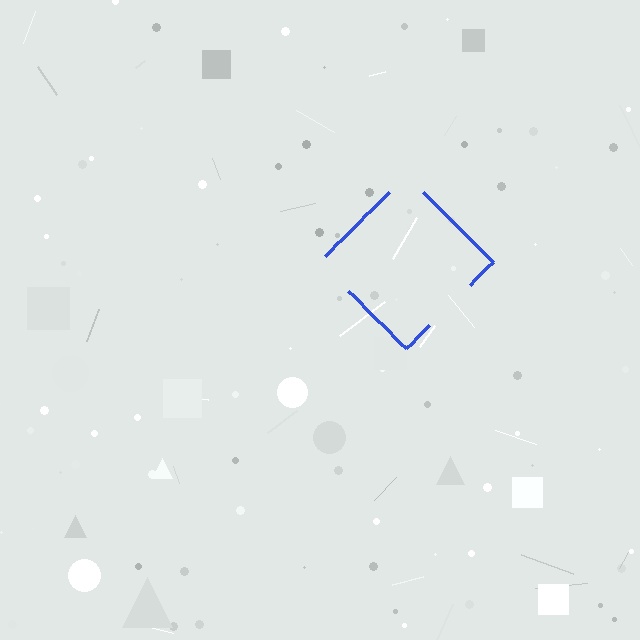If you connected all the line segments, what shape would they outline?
They would outline a diamond.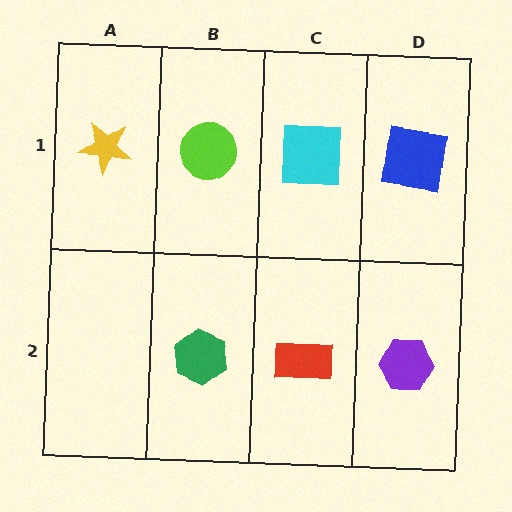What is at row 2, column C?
A red rectangle.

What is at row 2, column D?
A purple hexagon.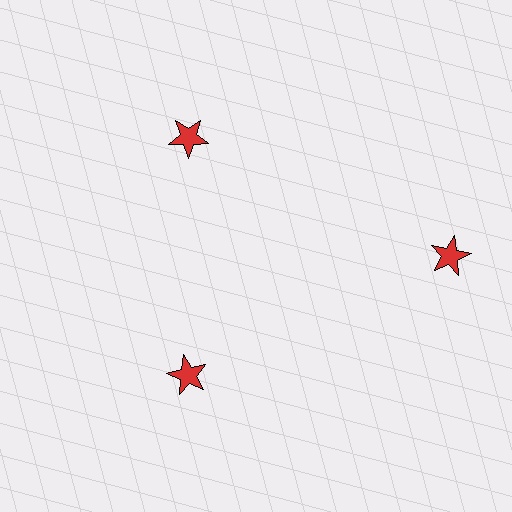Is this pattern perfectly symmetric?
No. The 3 red stars are arranged in a ring, but one element near the 3 o'clock position is pushed outward from the center, breaking the 3-fold rotational symmetry.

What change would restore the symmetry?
The symmetry would be restored by moving it inward, back onto the ring so that all 3 stars sit at equal angles and equal distance from the center.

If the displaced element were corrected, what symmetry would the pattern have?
It would have 3-fold rotational symmetry — the pattern would map onto itself every 120 degrees.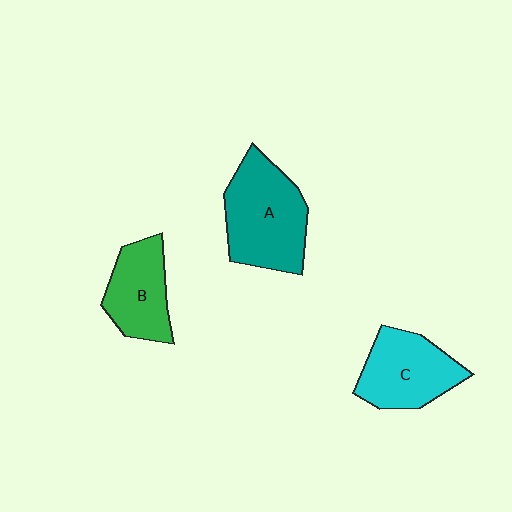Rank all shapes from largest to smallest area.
From largest to smallest: A (teal), C (cyan), B (green).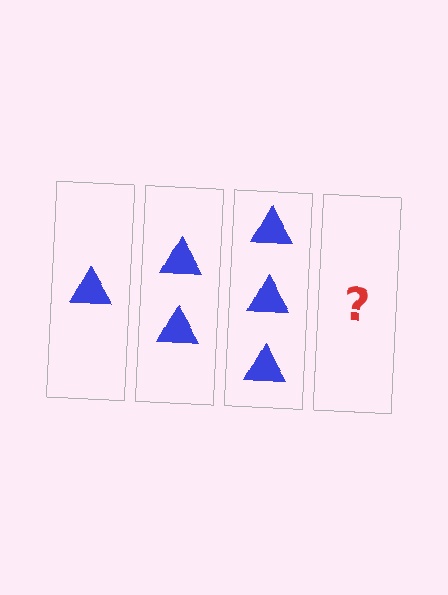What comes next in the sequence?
The next element should be 4 triangles.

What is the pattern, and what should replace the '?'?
The pattern is that each step adds one more triangle. The '?' should be 4 triangles.